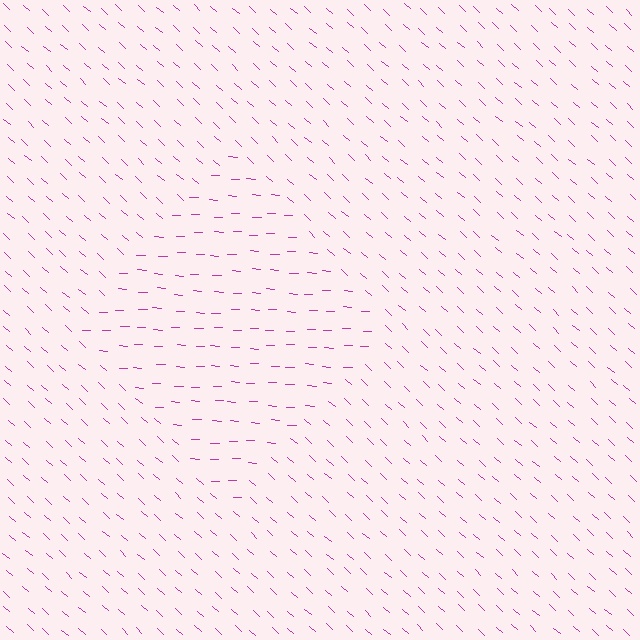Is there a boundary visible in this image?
Yes, there is a texture boundary formed by a change in line orientation.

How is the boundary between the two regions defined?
The boundary is defined purely by a change in line orientation (approximately 39 degrees difference). All lines are the same color and thickness.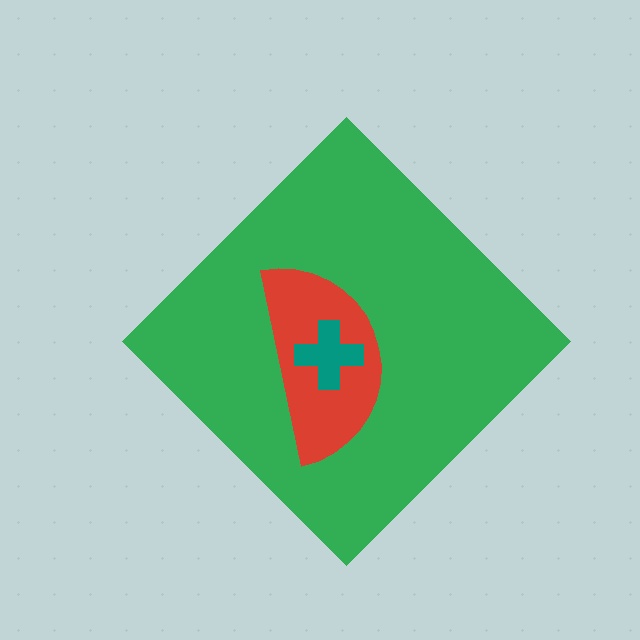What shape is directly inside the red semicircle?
The teal cross.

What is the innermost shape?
The teal cross.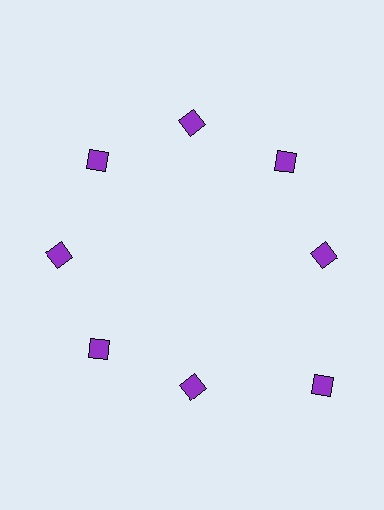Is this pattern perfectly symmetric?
No. The 8 purple diamonds are arranged in a ring, but one element near the 4 o'clock position is pushed outward from the center, breaking the 8-fold rotational symmetry.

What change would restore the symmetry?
The symmetry would be restored by moving it inward, back onto the ring so that all 8 diamonds sit at equal angles and equal distance from the center.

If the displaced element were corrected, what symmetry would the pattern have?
It would have 8-fold rotational symmetry — the pattern would map onto itself every 45 degrees.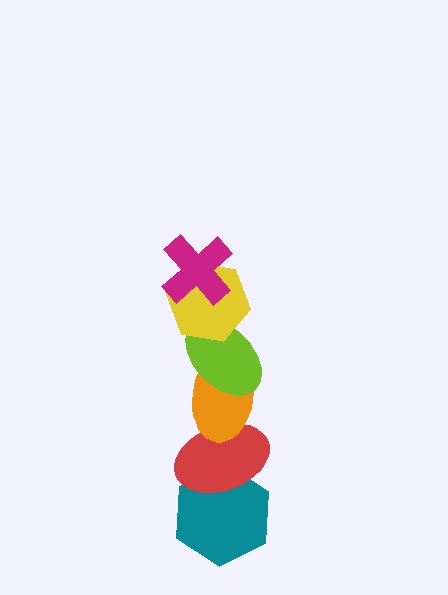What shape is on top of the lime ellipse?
The yellow hexagon is on top of the lime ellipse.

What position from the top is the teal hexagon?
The teal hexagon is 6th from the top.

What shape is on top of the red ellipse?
The orange ellipse is on top of the red ellipse.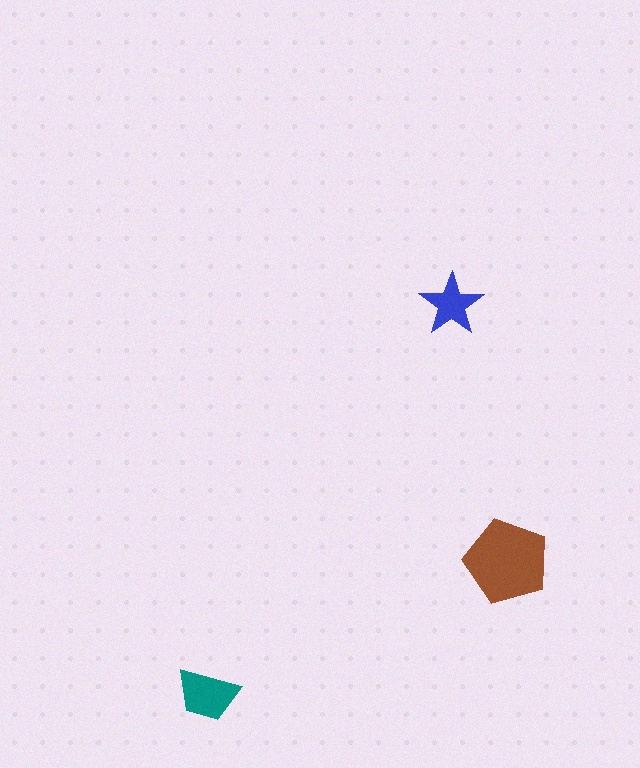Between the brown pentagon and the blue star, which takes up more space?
The brown pentagon.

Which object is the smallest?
The blue star.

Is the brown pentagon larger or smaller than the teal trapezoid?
Larger.